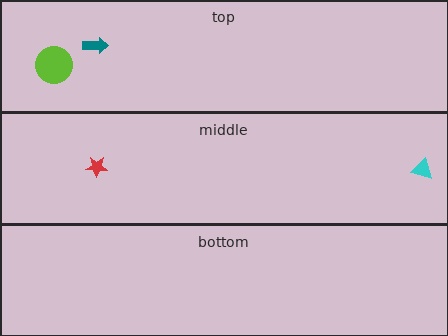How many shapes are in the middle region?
2.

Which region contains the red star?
The middle region.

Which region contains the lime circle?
The top region.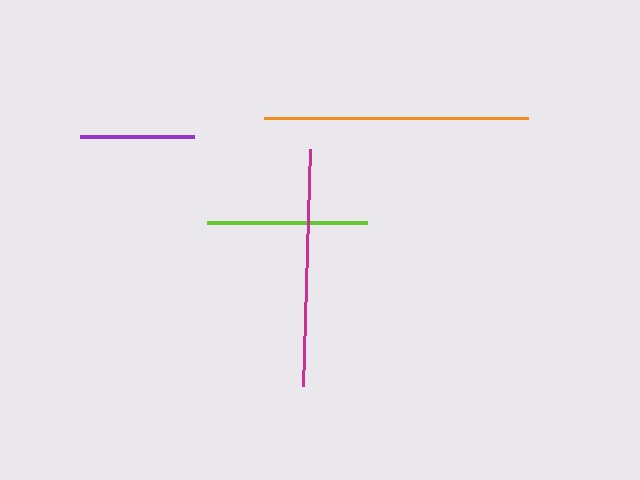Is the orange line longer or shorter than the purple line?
The orange line is longer than the purple line.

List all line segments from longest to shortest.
From longest to shortest: orange, magenta, lime, purple.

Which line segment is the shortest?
The purple line is the shortest at approximately 114 pixels.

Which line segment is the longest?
The orange line is the longest at approximately 264 pixels.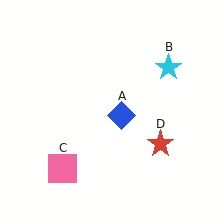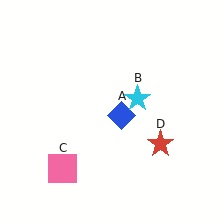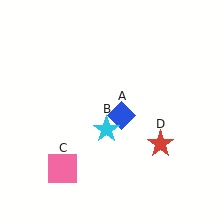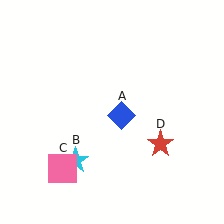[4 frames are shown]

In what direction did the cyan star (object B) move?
The cyan star (object B) moved down and to the left.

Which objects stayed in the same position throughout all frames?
Blue diamond (object A) and pink square (object C) and red star (object D) remained stationary.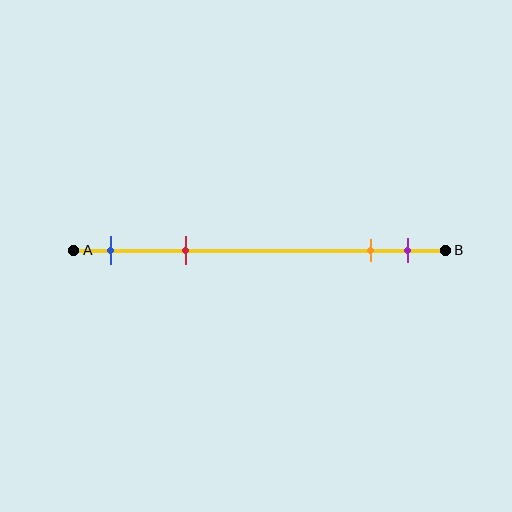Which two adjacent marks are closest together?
The orange and purple marks are the closest adjacent pair.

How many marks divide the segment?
There are 4 marks dividing the segment.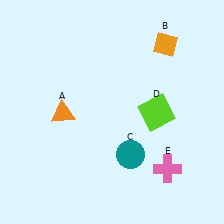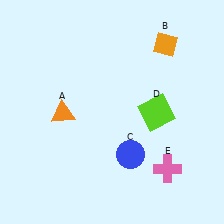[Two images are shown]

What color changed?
The circle (C) changed from teal in Image 1 to blue in Image 2.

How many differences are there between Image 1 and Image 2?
There is 1 difference between the two images.